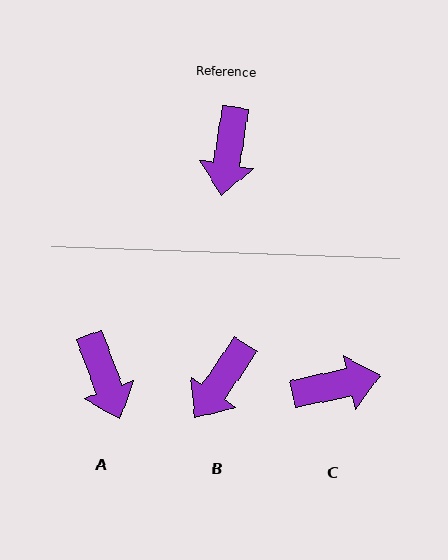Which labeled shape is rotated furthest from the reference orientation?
C, about 111 degrees away.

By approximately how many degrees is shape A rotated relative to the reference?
Approximately 29 degrees counter-clockwise.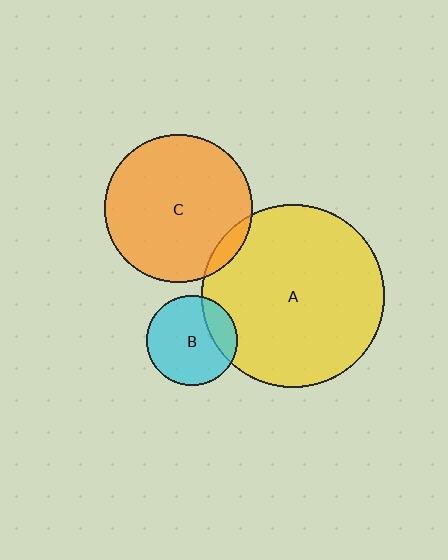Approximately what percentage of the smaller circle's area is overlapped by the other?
Approximately 20%.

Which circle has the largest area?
Circle A (yellow).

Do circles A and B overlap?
Yes.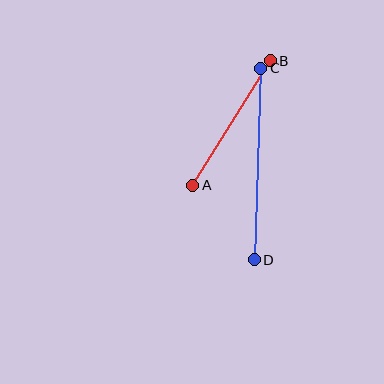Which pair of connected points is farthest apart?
Points C and D are farthest apart.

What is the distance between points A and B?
The distance is approximately 147 pixels.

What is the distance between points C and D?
The distance is approximately 192 pixels.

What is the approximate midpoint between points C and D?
The midpoint is at approximately (258, 164) pixels.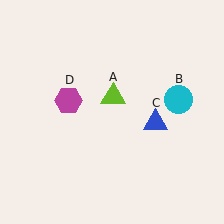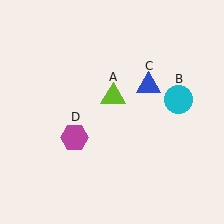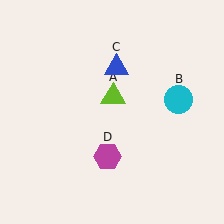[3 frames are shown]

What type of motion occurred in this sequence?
The blue triangle (object C), magenta hexagon (object D) rotated counterclockwise around the center of the scene.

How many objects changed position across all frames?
2 objects changed position: blue triangle (object C), magenta hexagon (object D).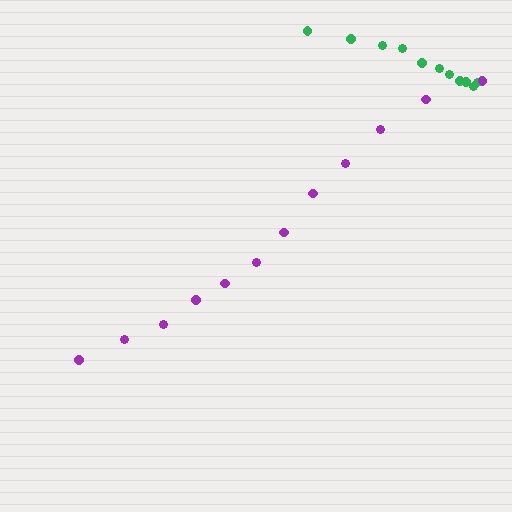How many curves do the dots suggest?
There are 2 distinct paths.